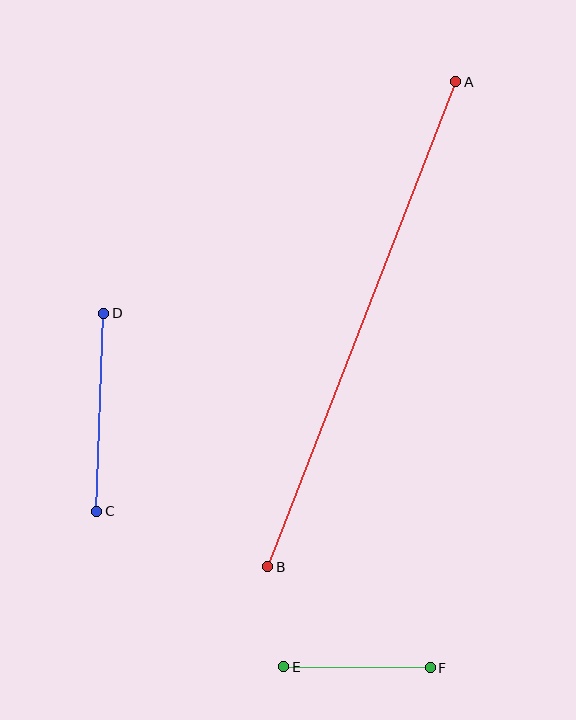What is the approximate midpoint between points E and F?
The midpoint is at approximately (357, 667) pixels.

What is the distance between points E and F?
The distance is approximately 146 pixels.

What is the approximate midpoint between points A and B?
The midpoint is at approximately (362, 324) pixels.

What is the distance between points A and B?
The distance is approximately 520 pixels.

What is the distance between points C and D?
The distance is approximately 198 pixels.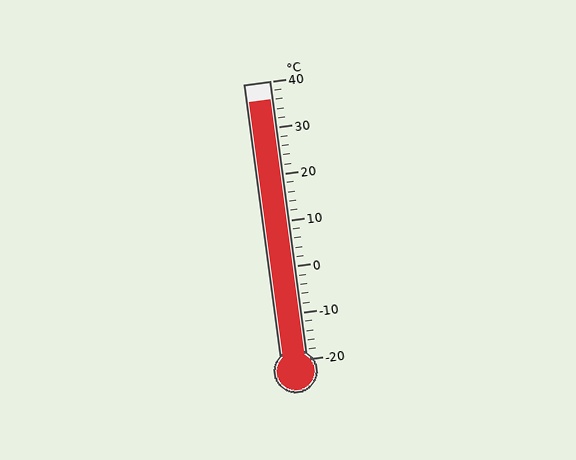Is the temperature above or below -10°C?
The temperature is above -10°C.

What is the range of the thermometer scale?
The thermometer scale ranges from -20°C to 40°C.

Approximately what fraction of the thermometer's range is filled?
The thermometer is filled to approximately 95% of its range.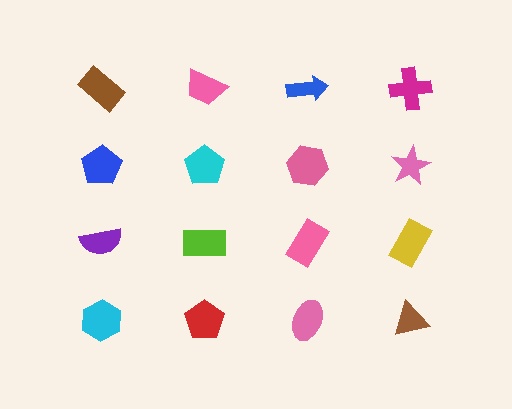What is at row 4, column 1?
A cyan hexagon.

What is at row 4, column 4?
A brown triangle.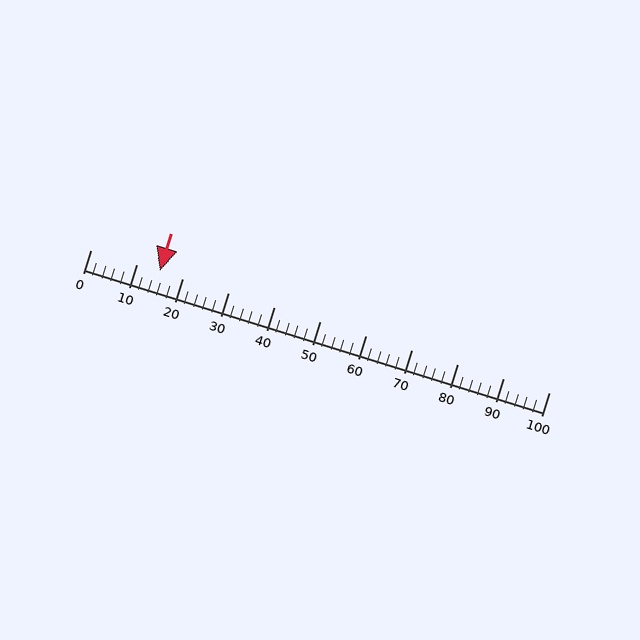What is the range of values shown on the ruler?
The ruler shows values from 0 to 100.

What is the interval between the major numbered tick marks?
The major tick marks are spaced 10 units apart.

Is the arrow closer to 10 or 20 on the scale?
The arrow is closer to 20.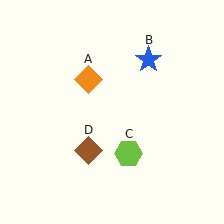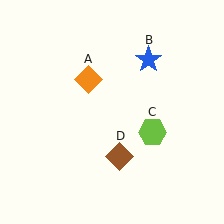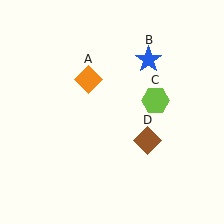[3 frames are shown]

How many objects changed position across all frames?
2 objects changed position: lime hexagon (object C), brown diamond (object D).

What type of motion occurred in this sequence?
The lime hexagon (object C), brown diamond (object D) rotated counterclockwise around the center of the scene.